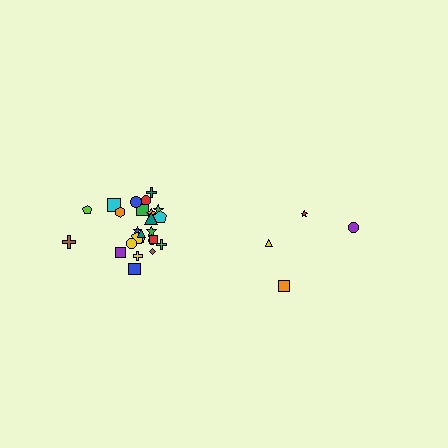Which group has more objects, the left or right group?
The left group.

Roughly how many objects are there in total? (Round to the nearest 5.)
Roughly 30 objects in total.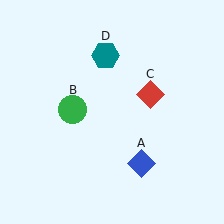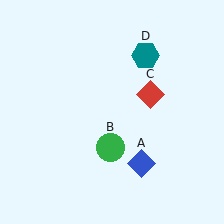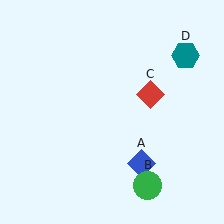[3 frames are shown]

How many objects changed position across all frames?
2 objects changed position: green circle (object B), teal hexagon (object D).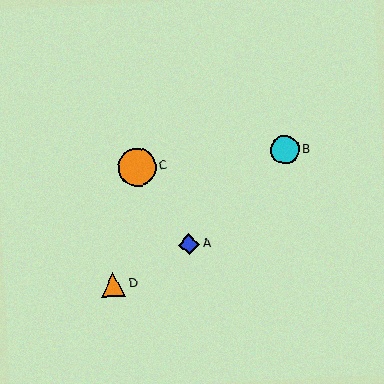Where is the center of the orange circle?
The center of the orange circle is at (137, 167).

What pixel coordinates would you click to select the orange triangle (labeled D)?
Click at (113, 284) to select the orange triangle D.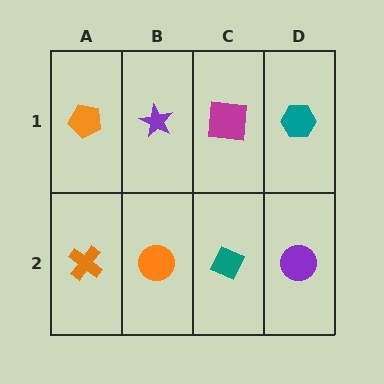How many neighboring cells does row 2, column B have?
3.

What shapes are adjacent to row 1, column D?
A purple circle (row 2, column D), a magenta square (row 1, column C).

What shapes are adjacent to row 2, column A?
An orange pentagon (row 1, column A), an orange circle (row 2, column B).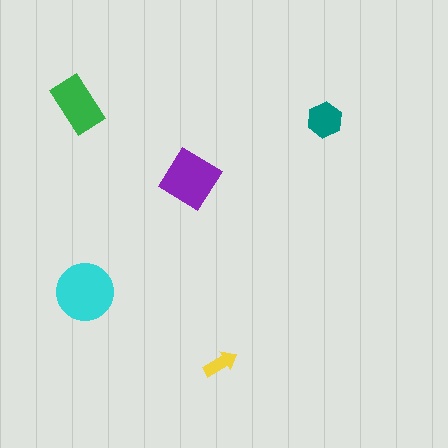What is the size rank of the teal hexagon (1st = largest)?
4th.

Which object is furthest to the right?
The teal hexagon is rightmost.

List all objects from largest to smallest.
The cyan circle, the purple diamond, the green rectangle, the teal hexagon, the yellow arrow.